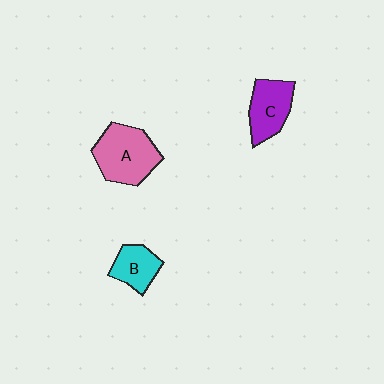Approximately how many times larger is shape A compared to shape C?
Approximately 1.4 times.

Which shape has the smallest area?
Shape B (cyan).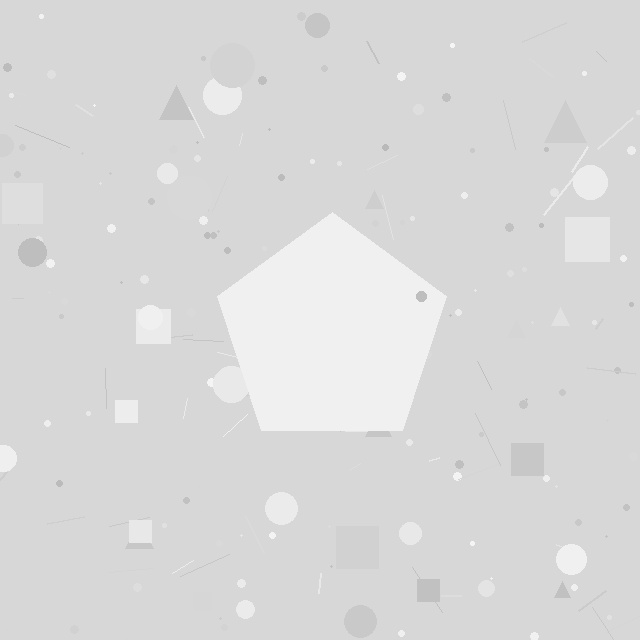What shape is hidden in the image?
A pentagon is hidden in the image.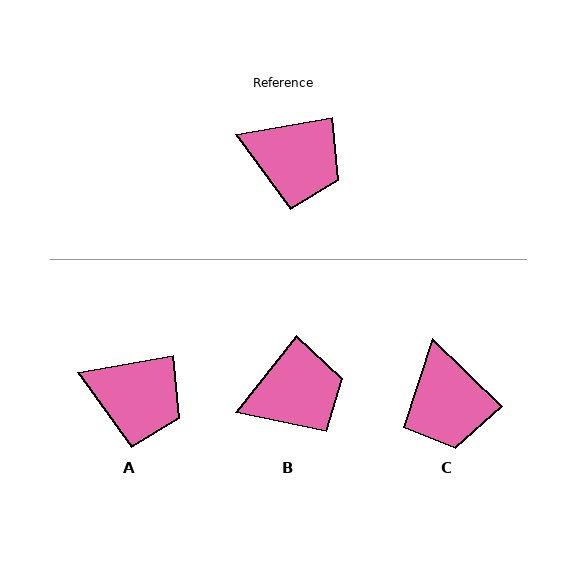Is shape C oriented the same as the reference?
No, it is off by about 54 degrees.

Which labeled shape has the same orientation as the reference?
A.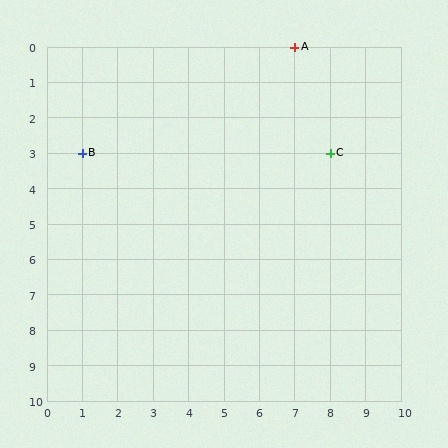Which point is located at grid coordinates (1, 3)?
Point B is at (1, 3).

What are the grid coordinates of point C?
Point C is at grid coordinates (8, 3).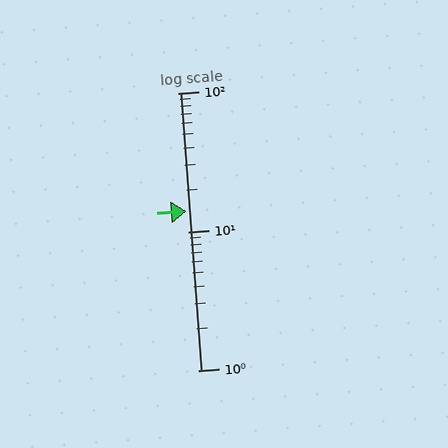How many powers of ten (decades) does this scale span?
The scale spans 2 decades, from 1 to 100.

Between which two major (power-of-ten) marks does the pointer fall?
The pointer is between 10 and 100.